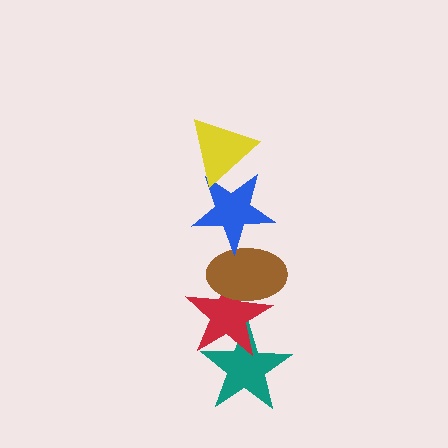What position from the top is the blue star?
The blue star is 2nd from the top.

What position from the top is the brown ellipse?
The brown ellipse is 3rd from the top.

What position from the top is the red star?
The red star is 4th from the top.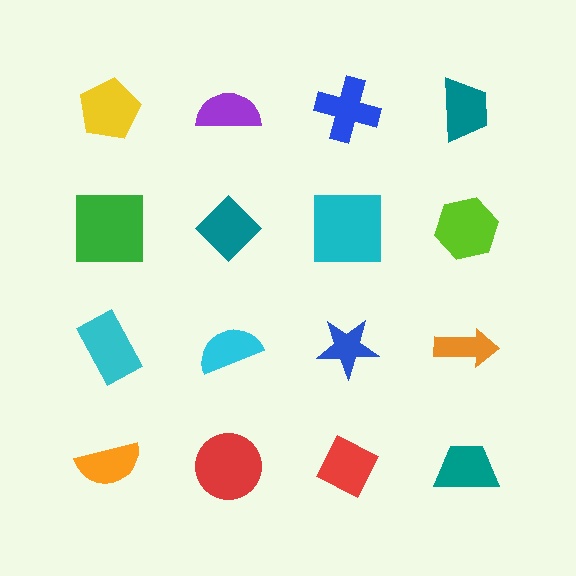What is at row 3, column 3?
A blue star.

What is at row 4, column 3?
A red diamond.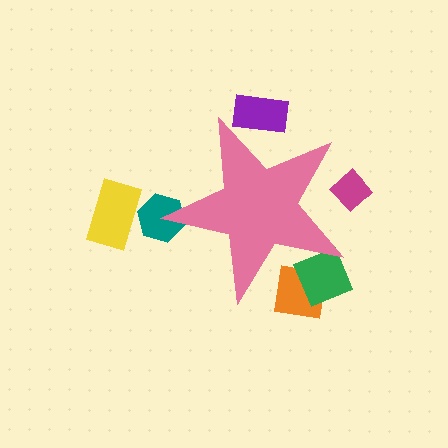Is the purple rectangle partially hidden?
Yes, the purple rectangle is partially hidden behind the pink star.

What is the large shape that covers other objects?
A pink star.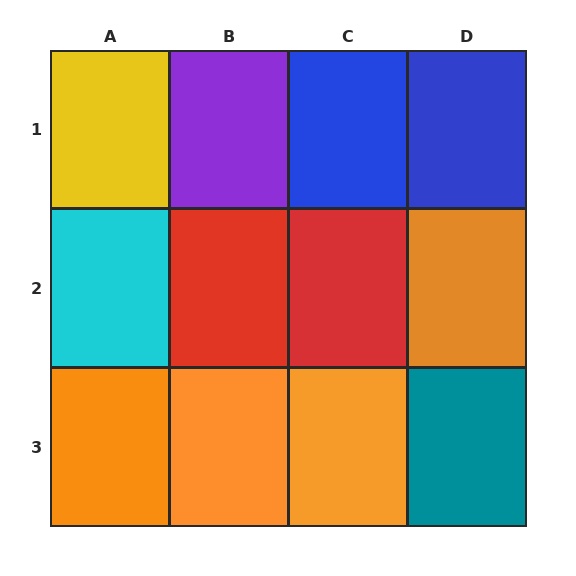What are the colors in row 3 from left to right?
Orange, orange, orange, teal.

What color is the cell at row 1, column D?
Blue.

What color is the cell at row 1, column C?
Blue.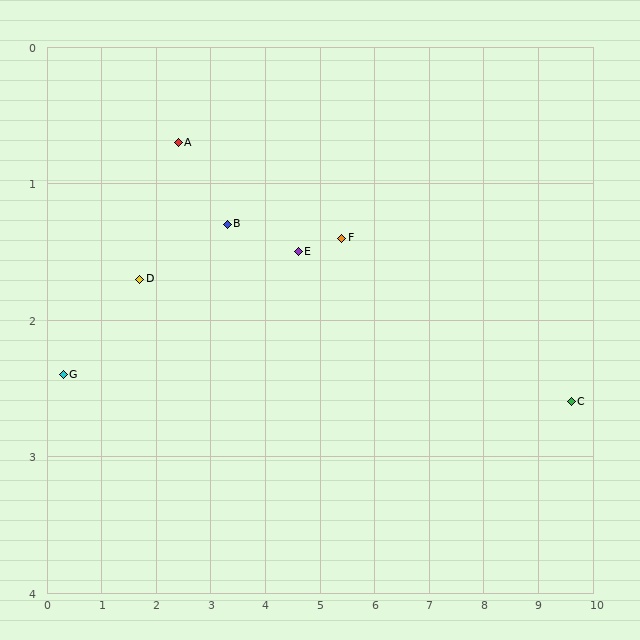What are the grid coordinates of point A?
Point A is at approximately (2.4, 0.7).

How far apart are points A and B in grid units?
Points A and B are about 1.1 grid units apart.